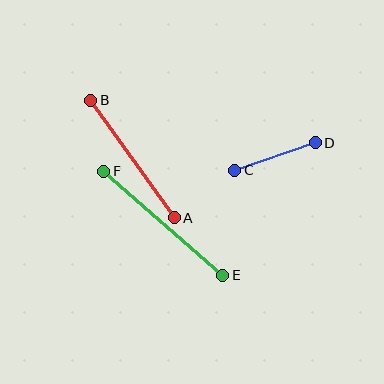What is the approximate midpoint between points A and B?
The midpoint is at approximately (132, 159) pixels.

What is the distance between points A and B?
The distance is approximately 144 pixels.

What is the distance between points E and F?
The distance is approximately 158 pixels.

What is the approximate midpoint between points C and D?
The midpoint is at approximately (275, 156) pixels.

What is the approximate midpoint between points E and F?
The midpoint is at approximately (163, 223) pixels.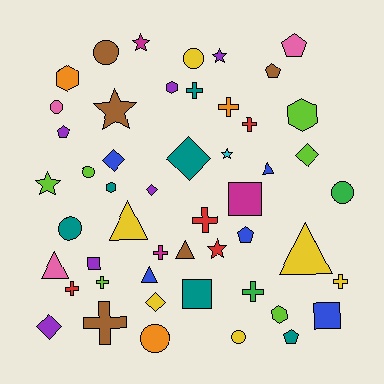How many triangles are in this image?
There are 6 triangles.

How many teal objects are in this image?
There are 6 teal objects.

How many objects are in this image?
There are 50 objects.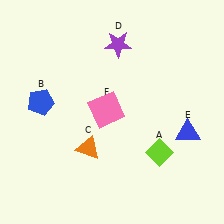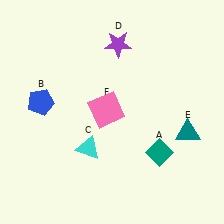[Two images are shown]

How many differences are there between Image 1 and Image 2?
There are 3 differences between the two images.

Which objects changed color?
A changed from lime to teal. C changed from orange to cyan. E changed from blue to teal.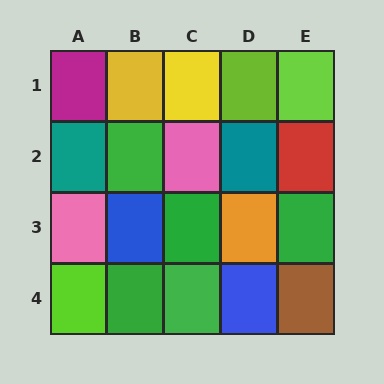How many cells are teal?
2 cells are teal.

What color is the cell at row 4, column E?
Brown.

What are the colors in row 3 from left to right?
Pink, blue, green, orange, green.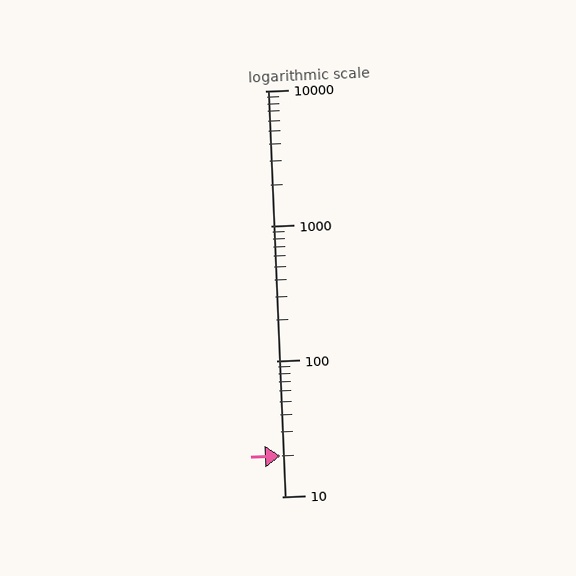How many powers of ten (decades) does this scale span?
The scale spans 3 decades, from 10 to 10000.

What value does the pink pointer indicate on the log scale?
The pointer indicates approximately 20.